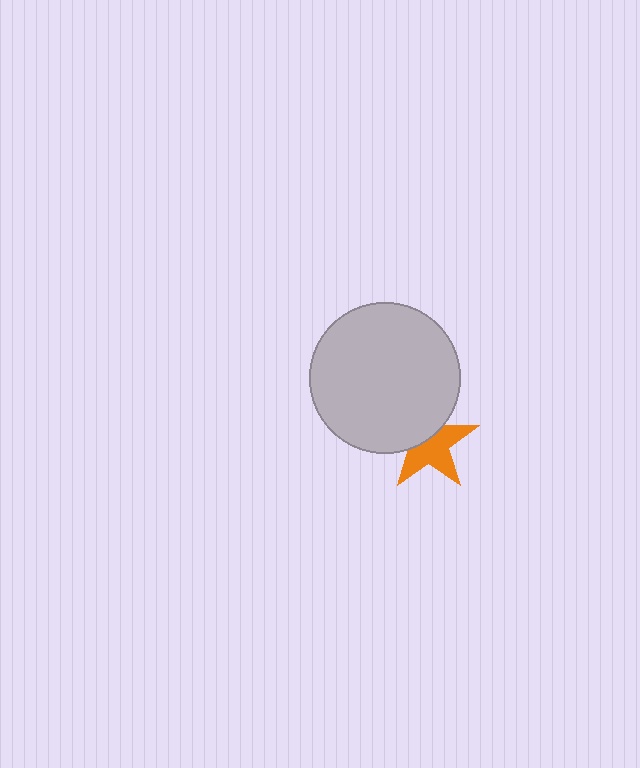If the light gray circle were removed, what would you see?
You would see the complete orange star.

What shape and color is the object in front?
The object in front is a light gray circle.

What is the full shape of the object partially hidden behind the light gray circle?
The partially hidden object is an orange star.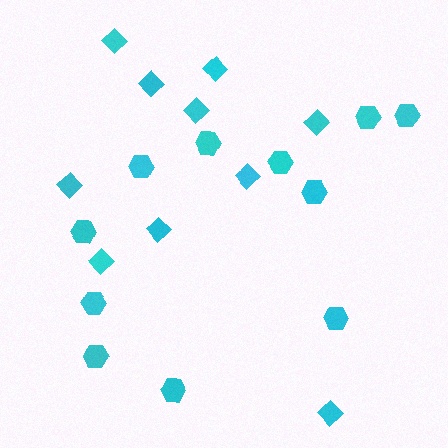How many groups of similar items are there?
There are 2 groups: one group of hexagons (11) and one group of diamonds (10).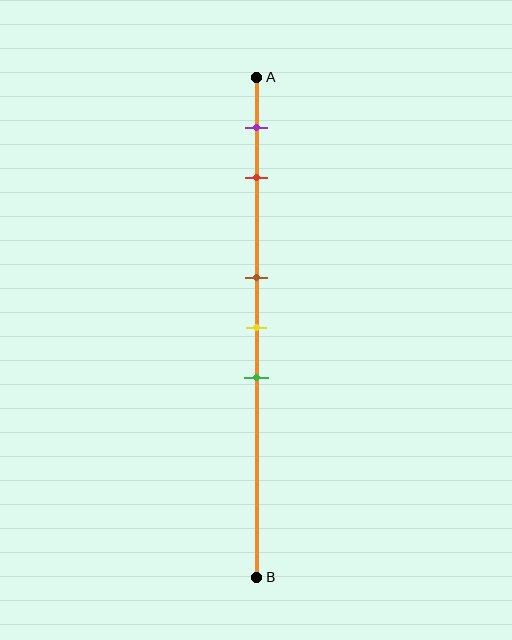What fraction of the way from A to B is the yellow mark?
The yellow mark is approximately 50% (0.5) of the way from A to B.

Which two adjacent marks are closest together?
The brown and yellow marks are the closest adjacent pair.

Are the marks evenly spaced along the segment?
No, the marks are not evenly spaced.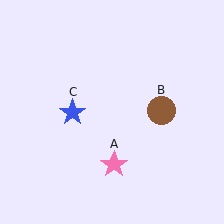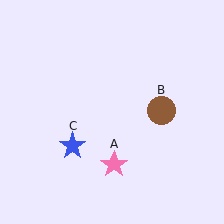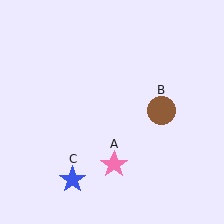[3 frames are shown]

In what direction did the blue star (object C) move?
The blue star (object C) moved down.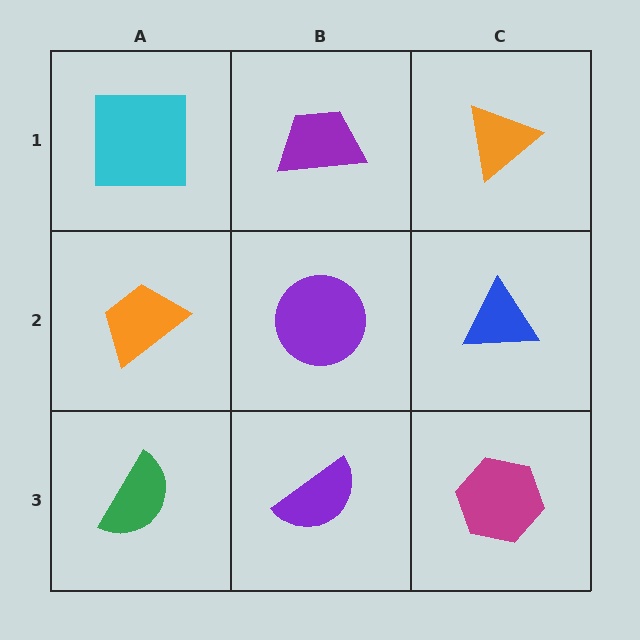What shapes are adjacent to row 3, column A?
An orange trapezoid (row 2, column A), a purple semicircle (row 3, column B).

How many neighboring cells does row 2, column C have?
3.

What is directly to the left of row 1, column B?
A cyan square.